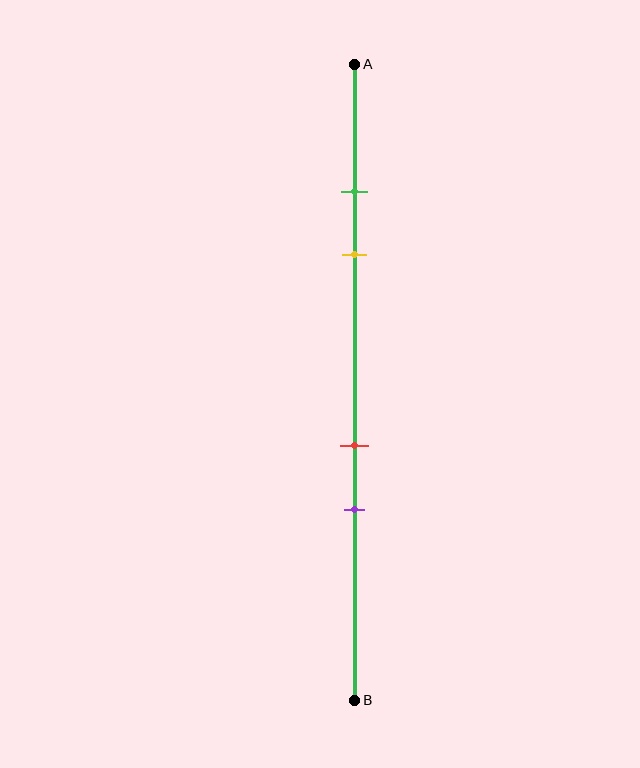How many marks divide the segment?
There are 4 marks dividing the segment.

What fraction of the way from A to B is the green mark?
The green mark is approximately 20% (0.2) of the way from A to B.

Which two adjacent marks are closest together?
The green and yellow marks are the closest adjacent pair.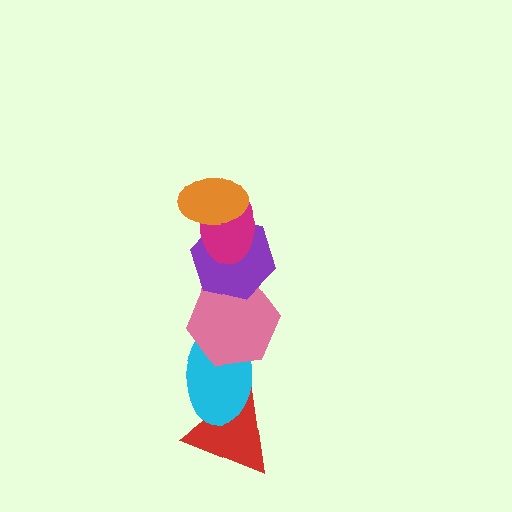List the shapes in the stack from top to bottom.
From top to bottom: the orange ellipse, the magenta ellipse, the purple hexagon, the pink hexagon, the cyan ellipse, the red triangle.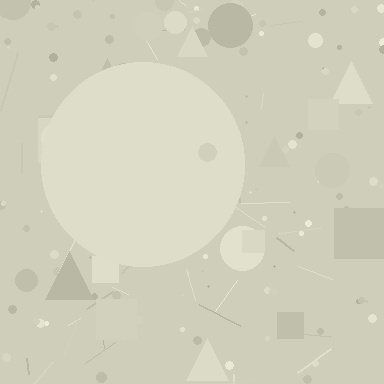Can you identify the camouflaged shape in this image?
The camouflaged shape is a circle.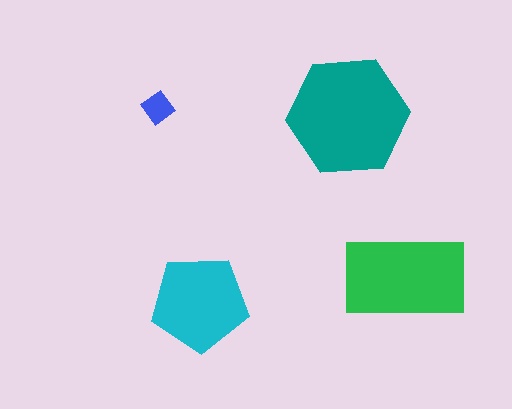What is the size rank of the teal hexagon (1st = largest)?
1st.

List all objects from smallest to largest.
The blue diamond, the cyan pentagon, the green rectangle, the teal hexagon.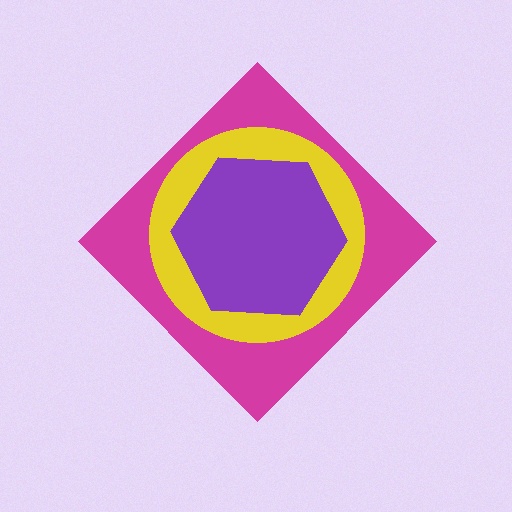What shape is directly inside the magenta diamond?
The yellow circle.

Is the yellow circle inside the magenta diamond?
Yes.